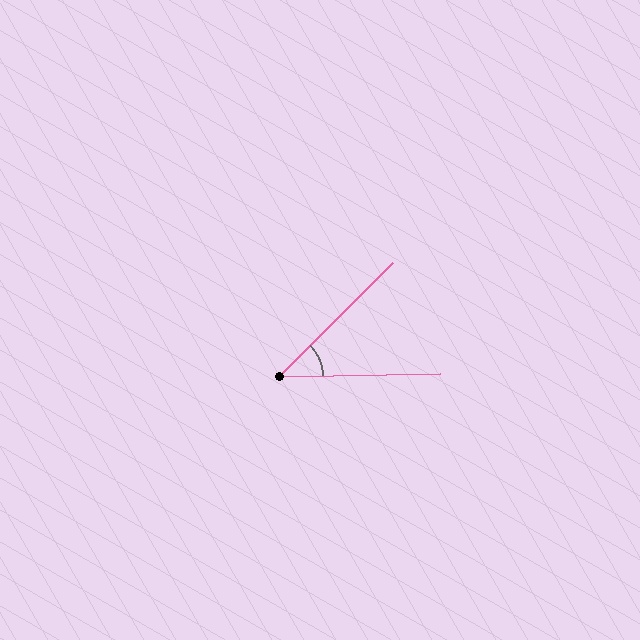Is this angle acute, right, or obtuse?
It is acute.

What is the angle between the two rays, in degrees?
Approximately 44 degrees.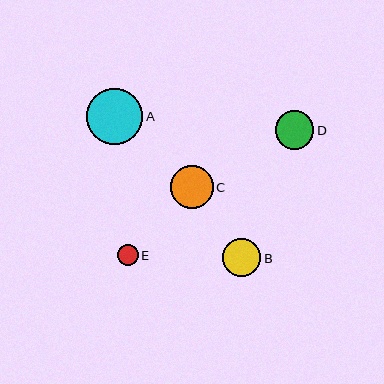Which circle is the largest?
Circle A is the largest with a size of approximately 56 pixels.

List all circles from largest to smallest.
From largest to smallest: A, C, D, B, E.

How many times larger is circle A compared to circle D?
Circle A is approximately 1.5 times the size of circle D.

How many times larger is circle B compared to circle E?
Circle B is approximately 1.9 times the size of circle E.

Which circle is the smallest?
Circle E is the smallest with a size of approximately 20 pixels.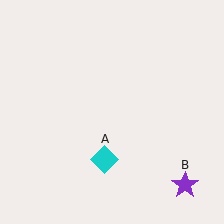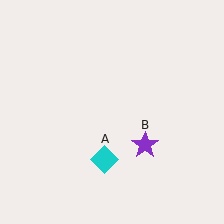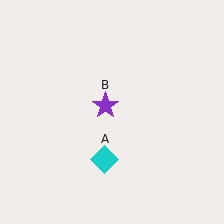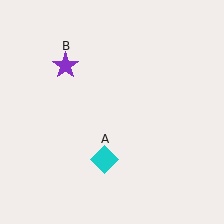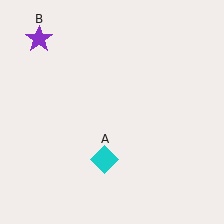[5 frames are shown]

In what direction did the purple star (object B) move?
The purple star (object B) moved up and to the left.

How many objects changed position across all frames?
1 object changed position: purple star (object B).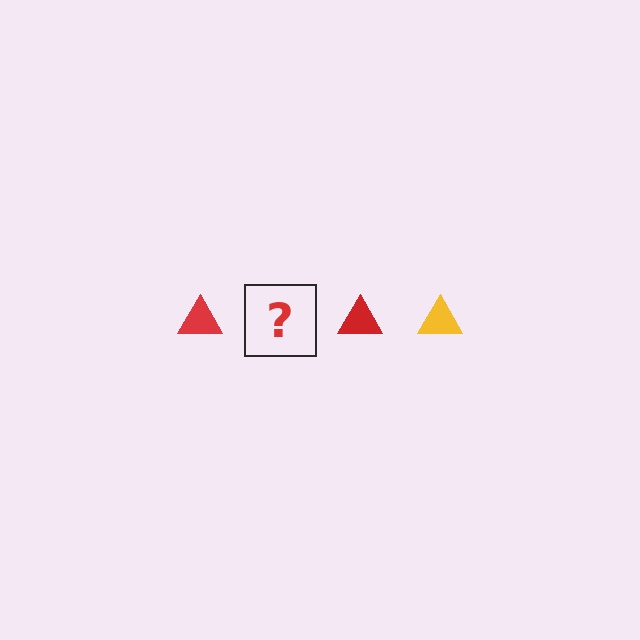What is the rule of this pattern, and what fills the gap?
The rule is that the pattern cycles through red, yellow triangles. The gap should be filled with a yellow triangle.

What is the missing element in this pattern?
The missing element is a yellow triangle.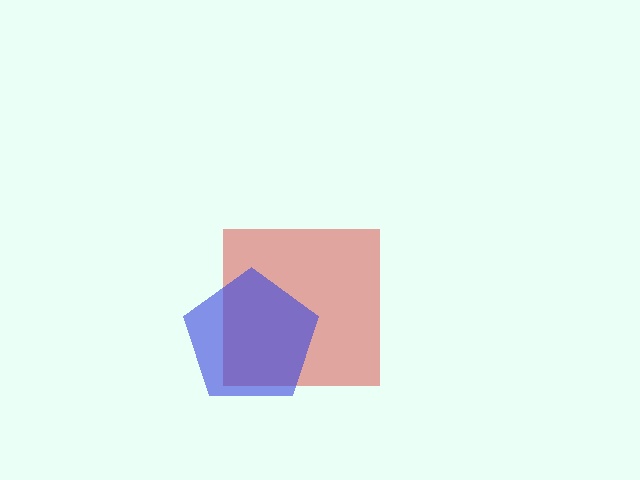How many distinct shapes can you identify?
There are 2 distinct shapes: a red square, a blue pentagon.